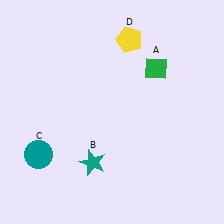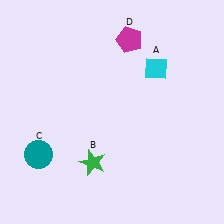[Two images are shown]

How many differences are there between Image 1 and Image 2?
There are 3 differences between the two images.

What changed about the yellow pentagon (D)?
In Image 1, D is yellow. In Image 2, it changed to magenta.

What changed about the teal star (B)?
In Image 1, B is teal. In Image 2, it changed to green.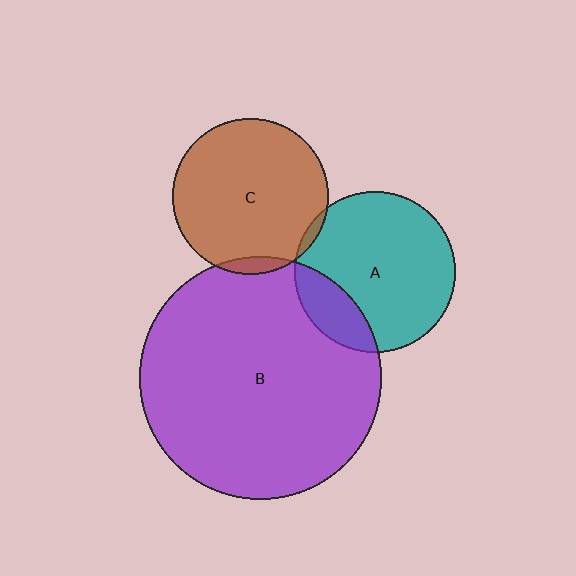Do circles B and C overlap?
Yes.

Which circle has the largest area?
Circle B (purple).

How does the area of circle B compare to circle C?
Approximately 2.4 times.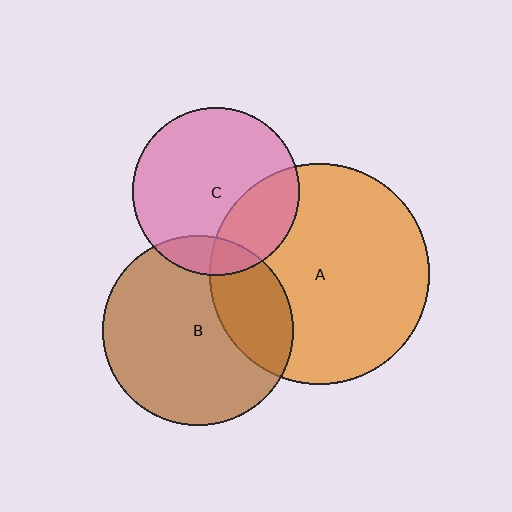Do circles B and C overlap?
Yes.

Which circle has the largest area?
Circle A (orange).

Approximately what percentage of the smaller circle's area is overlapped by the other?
Approximately 15%.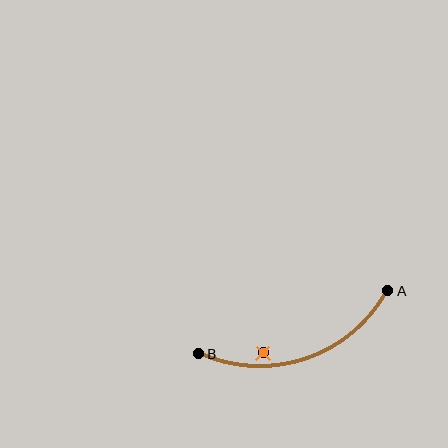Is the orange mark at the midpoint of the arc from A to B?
No — the orange mark does not lie on the arc at all. It sits slightly inside the curve.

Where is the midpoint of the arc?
The arc midpoint is the point on the curve farthest from the straight line joining A and B. It sits below that line.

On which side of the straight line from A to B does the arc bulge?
The arc bulges below the straight line connecting A and B.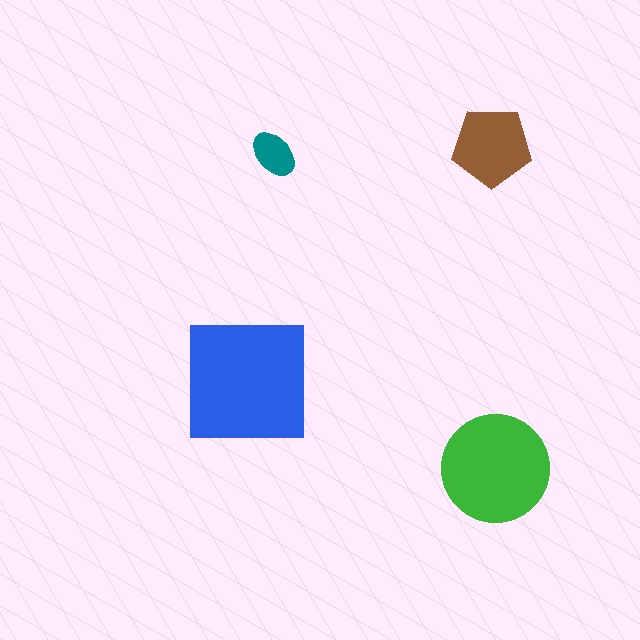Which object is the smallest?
The teal ellipse.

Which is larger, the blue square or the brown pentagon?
The blue square.